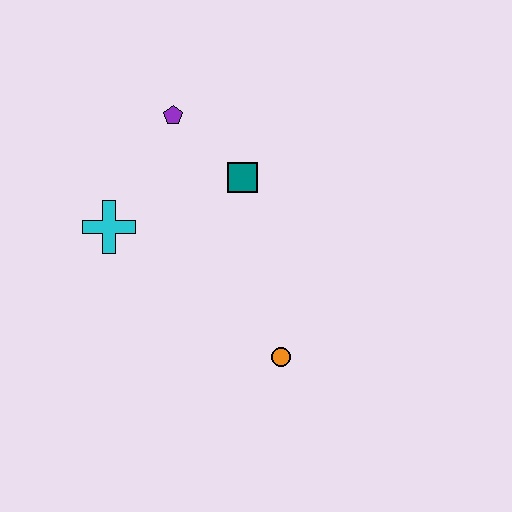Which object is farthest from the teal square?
The orange circle is farthest from the teal square.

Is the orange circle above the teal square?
No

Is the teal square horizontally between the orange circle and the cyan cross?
Yes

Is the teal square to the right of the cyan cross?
Yes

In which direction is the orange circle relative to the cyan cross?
The orange circle is to the right of the cyan cross.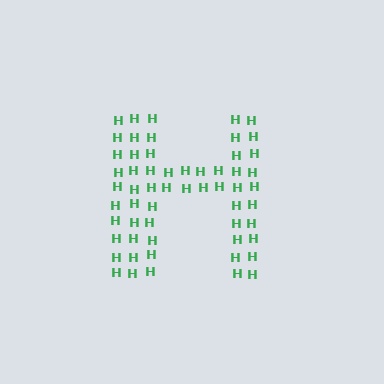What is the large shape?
The large shape is the letter H.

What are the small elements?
The small elements are letter H's.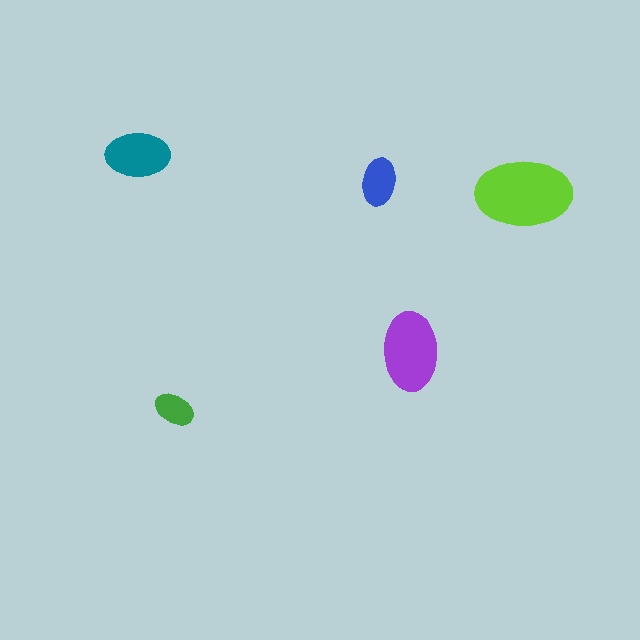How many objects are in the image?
There are 5 objects in the image.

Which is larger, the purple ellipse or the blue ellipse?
The purple one.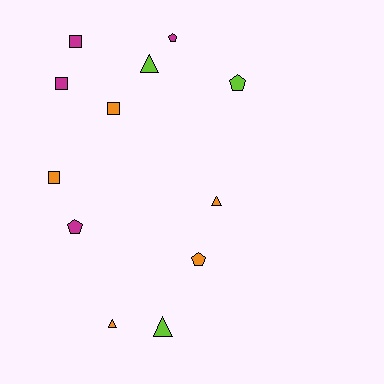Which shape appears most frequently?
Square, with 4 objects.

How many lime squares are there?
There are no lime squares.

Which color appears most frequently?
Orange, with 5 objects.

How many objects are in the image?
There are 12 objects.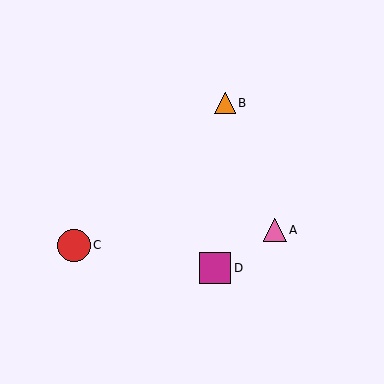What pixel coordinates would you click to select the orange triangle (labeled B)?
Click at (225, 103) to select the orange triangle B.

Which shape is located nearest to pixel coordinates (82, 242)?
The red circle (labeled C) at (74, 245) is nearest to that location.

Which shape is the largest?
The red circle (labeled C) is the largest.